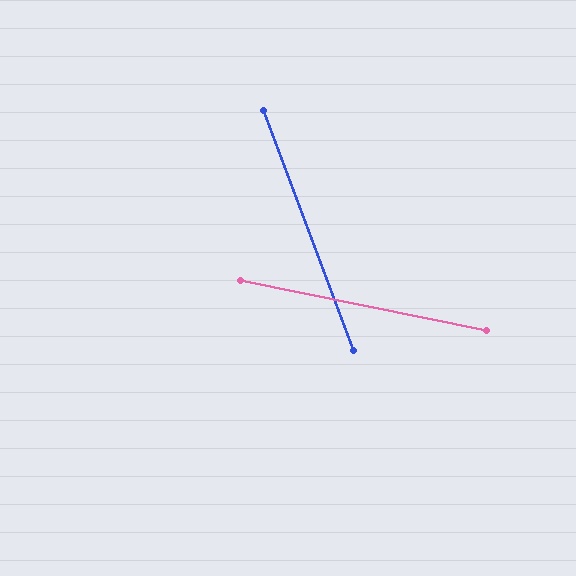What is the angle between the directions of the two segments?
Approximately 58 degrees.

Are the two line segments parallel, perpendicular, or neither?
Neither parallel nor perpendicular — they differ by about 58°.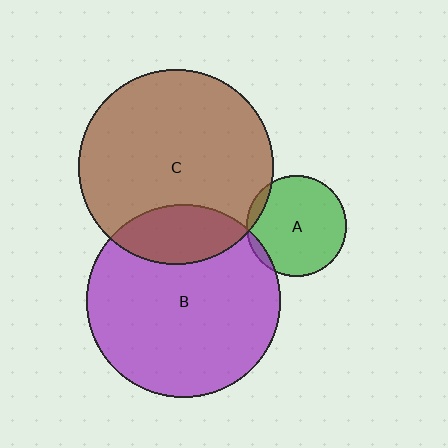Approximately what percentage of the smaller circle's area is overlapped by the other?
Approximately 5%.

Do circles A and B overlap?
Yes.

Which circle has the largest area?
Circle C (brown).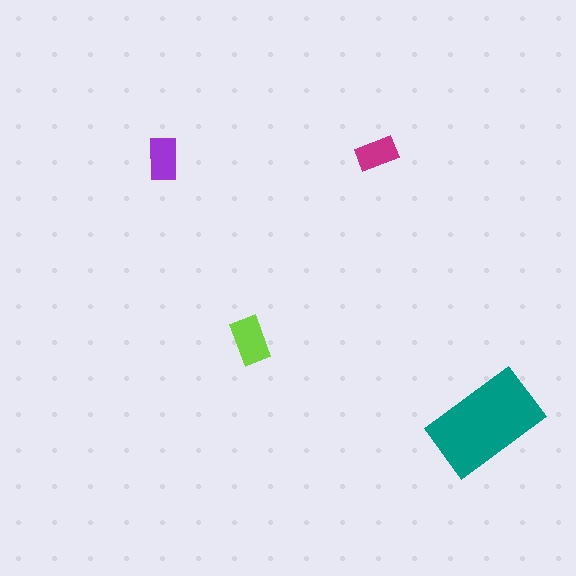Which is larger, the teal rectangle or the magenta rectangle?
The teal one.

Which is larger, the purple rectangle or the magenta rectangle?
The purple one.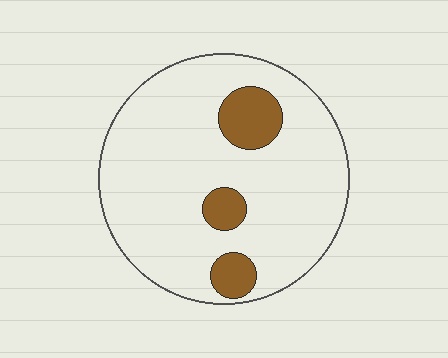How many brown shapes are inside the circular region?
3.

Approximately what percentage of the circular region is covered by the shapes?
Approximately 15%.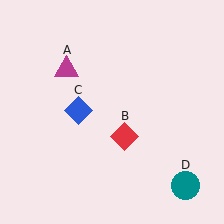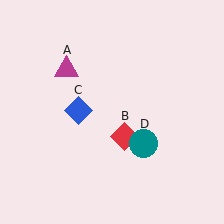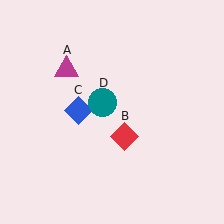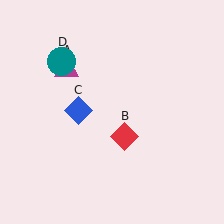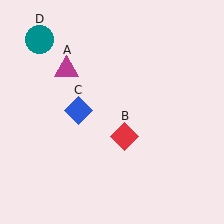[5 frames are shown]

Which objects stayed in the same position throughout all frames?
Magenta triangle (object A) and red diamond (object B) and blue diamond (object C) remained stationary.